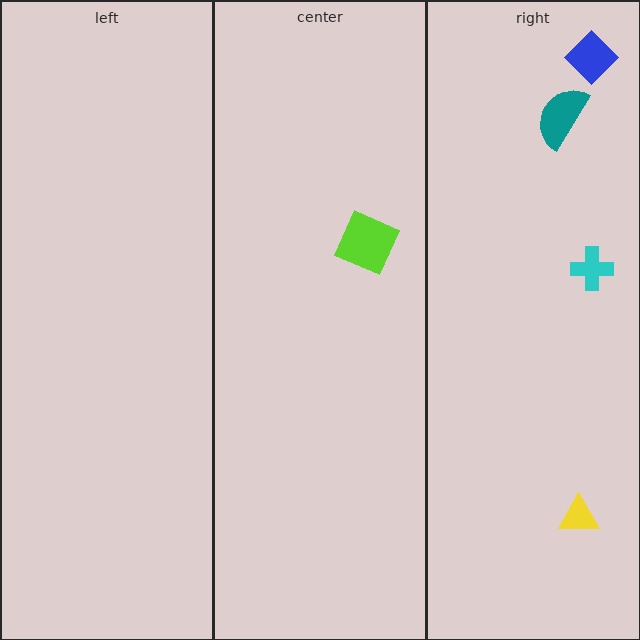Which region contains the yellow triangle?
The right region.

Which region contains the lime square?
The center region.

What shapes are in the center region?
The lime square.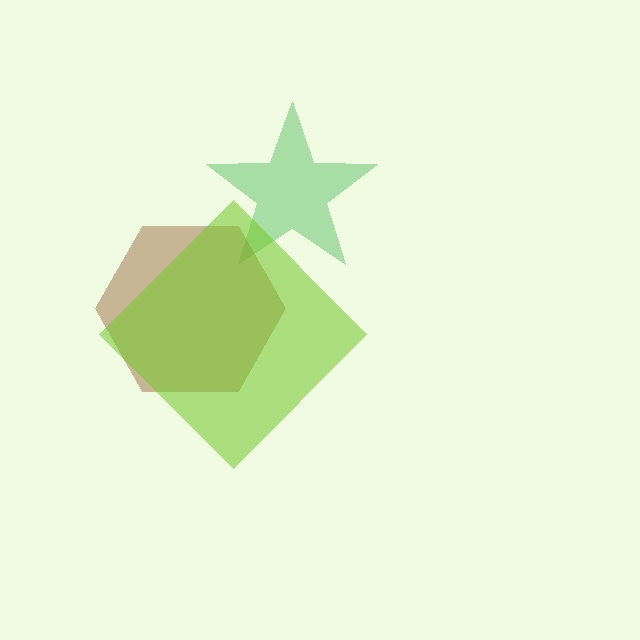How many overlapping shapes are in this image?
There are 3 overlapping shapes in the image.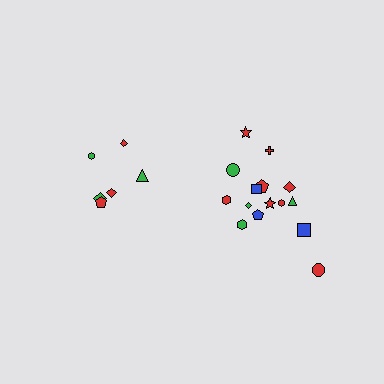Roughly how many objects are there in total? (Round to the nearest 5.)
Roughly 20 objects in total.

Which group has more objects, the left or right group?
The right group.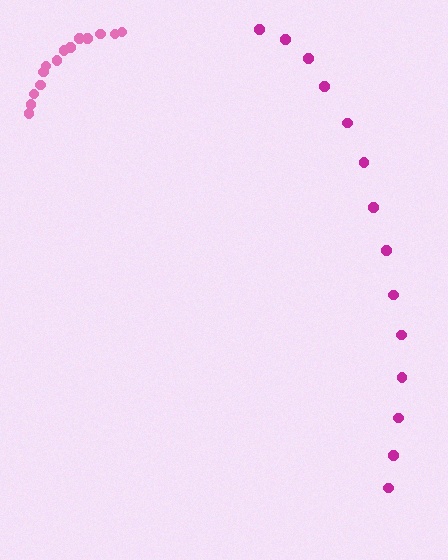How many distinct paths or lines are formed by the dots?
There are 2 distinct paths.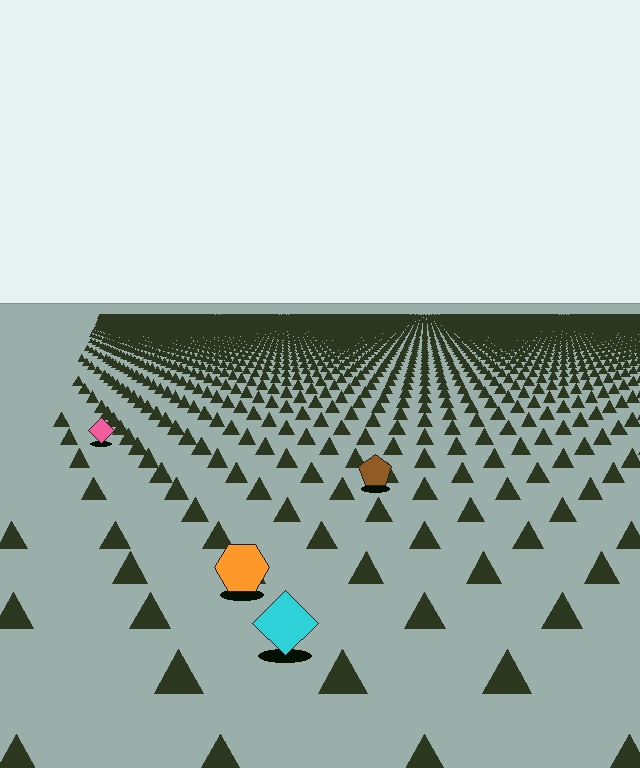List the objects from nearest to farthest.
From nearest to farthest: the cyan diamond, the orange hexagon, the brown pentagon, the pink diamond.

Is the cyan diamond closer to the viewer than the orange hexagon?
Yes. The cyan diamond is closer — you can tell from the texture gradient: the ground texture is coarser near it.